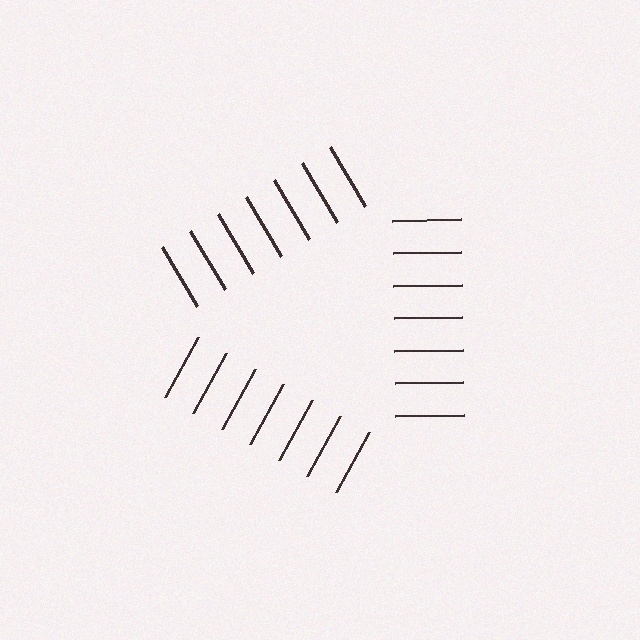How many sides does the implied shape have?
3 sides — the line-ends trace a triangle.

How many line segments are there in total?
21 — 7 along each of the 3 edges.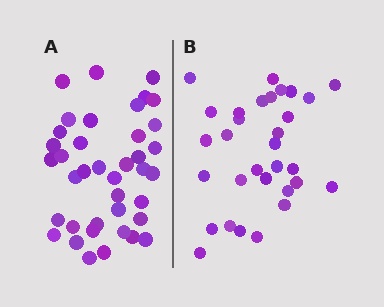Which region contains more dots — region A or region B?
Region A (the left region) has more dots.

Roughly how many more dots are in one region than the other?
Region A has roughly 8 or so more dots than region B.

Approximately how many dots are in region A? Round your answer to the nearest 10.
About 40 dots. (The exact count is 39, which rounds to 40.)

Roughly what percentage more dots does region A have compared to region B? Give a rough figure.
About 25% more.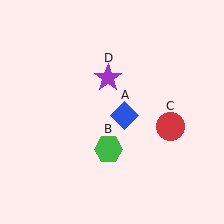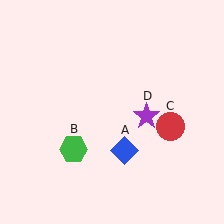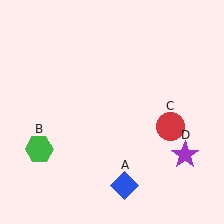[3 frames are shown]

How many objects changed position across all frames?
3 objects changed position: blue diamond (object A), green hexagon (object B), purple star (object D).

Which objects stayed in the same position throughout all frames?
Red circle (object C) remained stationary.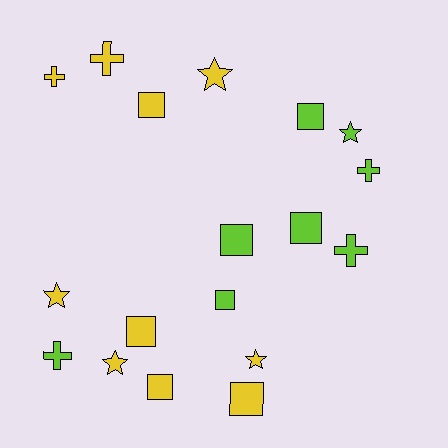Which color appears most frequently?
Yellow, with 10 objects.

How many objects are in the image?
There are 18 objects.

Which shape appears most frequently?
Square, with 8 objects.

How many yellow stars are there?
There are 4 yellow stars.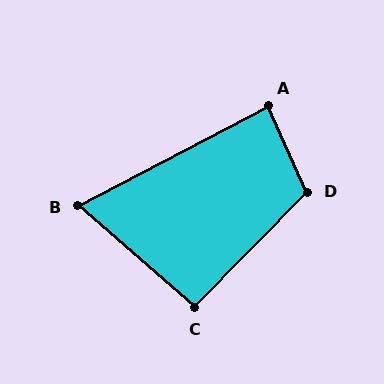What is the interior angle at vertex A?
Approximately 86 degrees (approximately right).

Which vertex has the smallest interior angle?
B, at approximately 68 degrees.